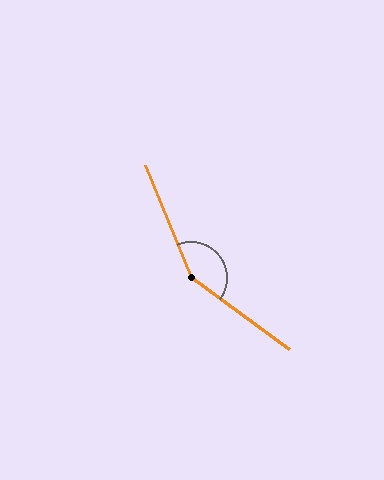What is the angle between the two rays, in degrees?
Approximately 148 degrees.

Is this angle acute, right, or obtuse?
It is obtuse.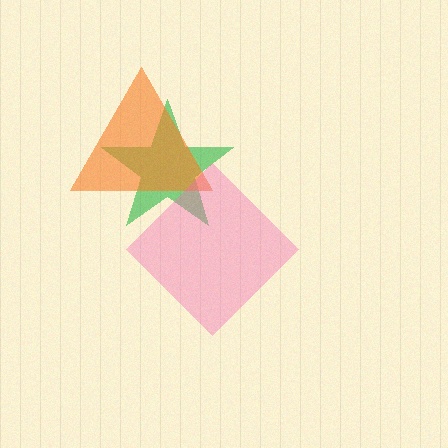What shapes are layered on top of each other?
The layered shapes are: a green star, an orange triangle, a pink diamond.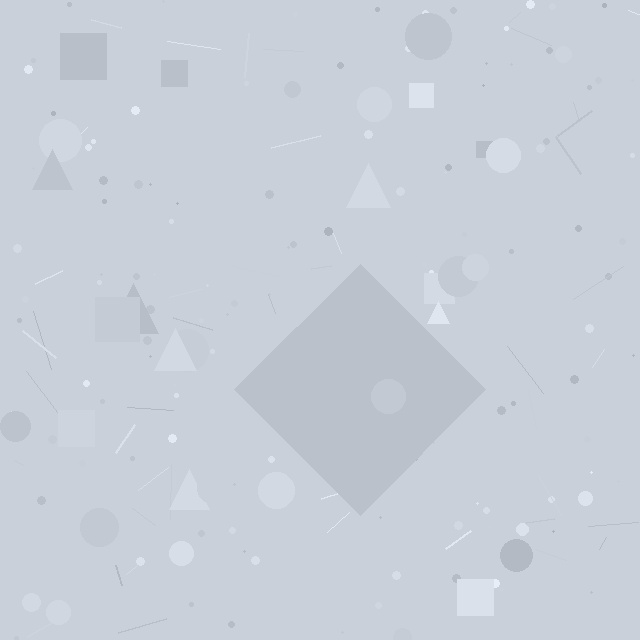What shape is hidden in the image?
A diamond is hidden in the image.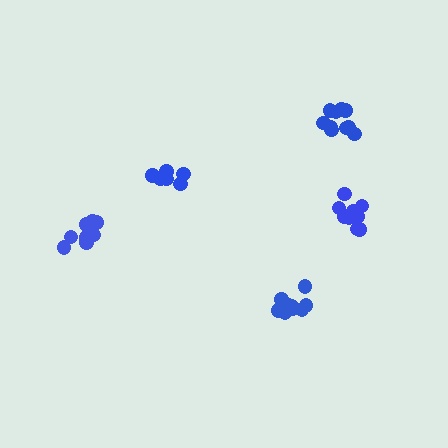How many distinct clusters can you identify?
There are 5 distinct clusters.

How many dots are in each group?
Group 1: 7 dots, Group 2: 9 dots, Group 3: 9 dots, Group 4: 11 dots, Group 5: 10 dots (46 total).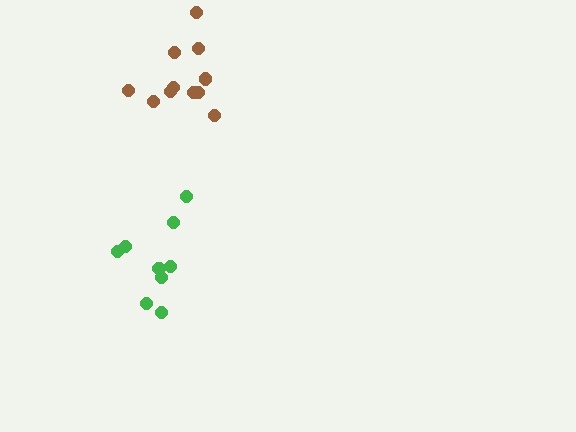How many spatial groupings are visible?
There are 2 spatial groupings.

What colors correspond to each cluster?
The clusters are colored: green, brown.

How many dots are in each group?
Group 1: 9 dots, Group 2: 11 dots (20 total).